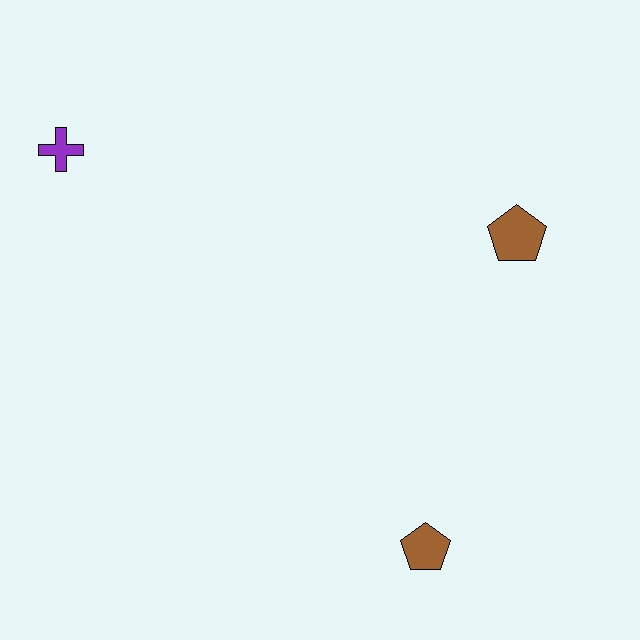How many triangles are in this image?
There are no triangles.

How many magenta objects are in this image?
There are no magenta objects.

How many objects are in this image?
There are 3 objects.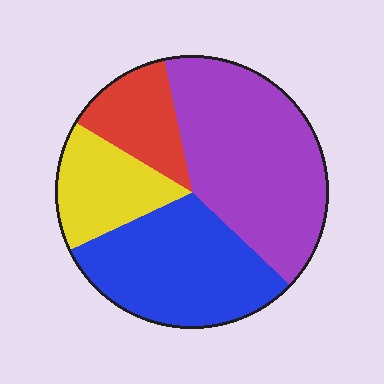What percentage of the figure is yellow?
Yellow takes up less than a quarter of the figure.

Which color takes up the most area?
Purple, at roughly 40%.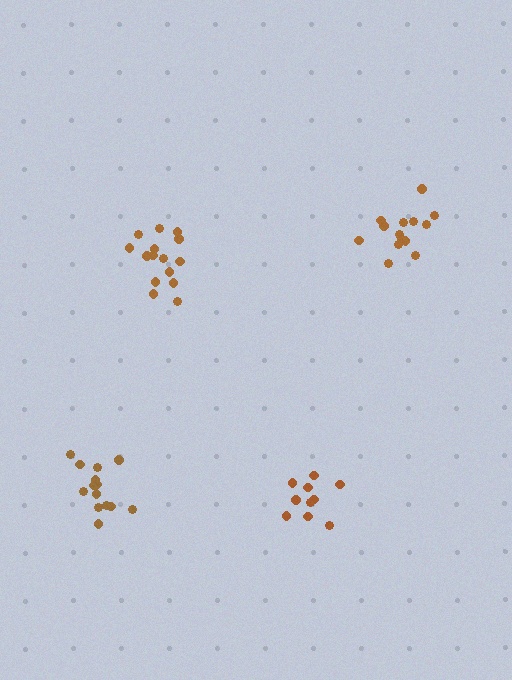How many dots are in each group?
Group 1: 14 dots, Group 2: 14 dots, Group 3: 10 dots, Group 4: 15 dots (53 total).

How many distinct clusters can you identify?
There are 4 distinct clusters.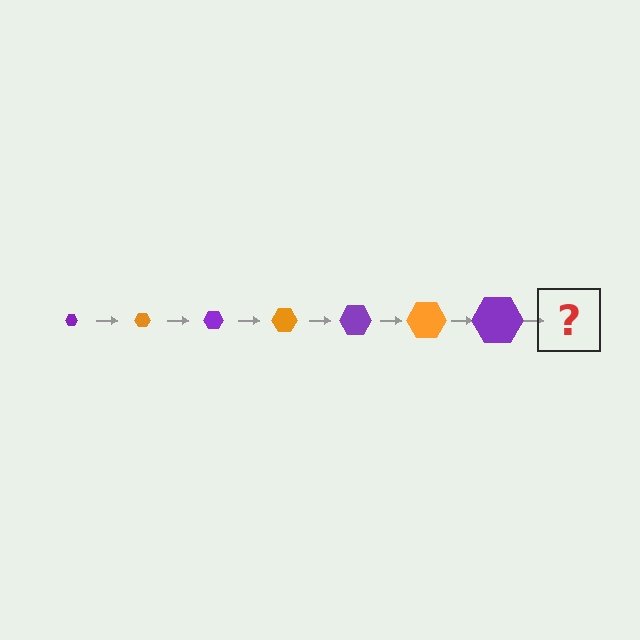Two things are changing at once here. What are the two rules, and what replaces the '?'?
The two rules are that the hexagon grows larger each step and the color cycles through purple and orange. The '?' should be an orange hexagon, larger than the previous one.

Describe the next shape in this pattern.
It should be an orange hexagon, larger than the previous one.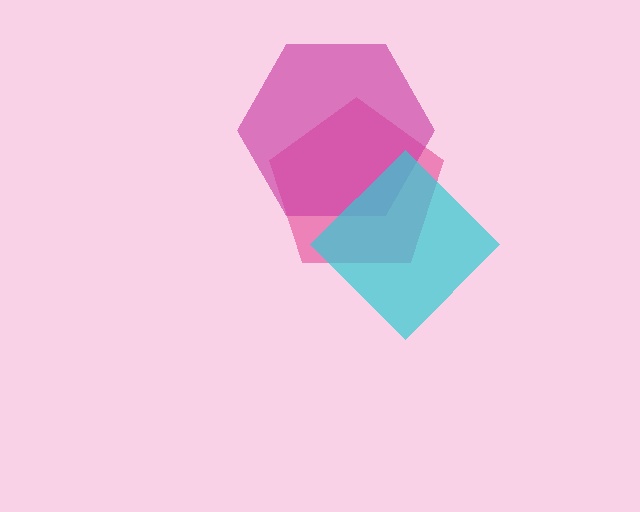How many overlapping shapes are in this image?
There are 3 overlapping shapes in the image.